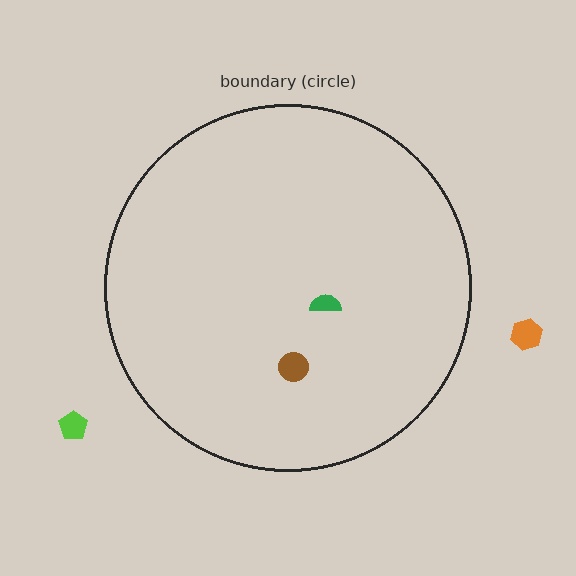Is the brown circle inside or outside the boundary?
Inside.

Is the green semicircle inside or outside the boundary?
Inside.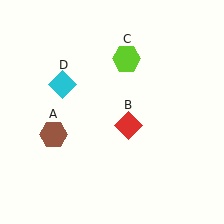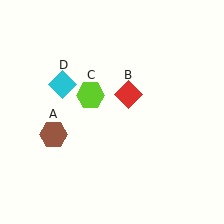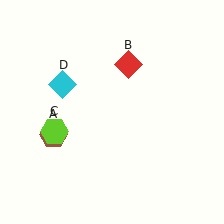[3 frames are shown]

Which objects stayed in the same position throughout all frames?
Brown hexagon (object A) and cyan diamond (object D) remained stationary.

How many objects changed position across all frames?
2 objects changed position: red diamond (object B), lime hexagon (object C).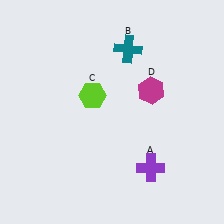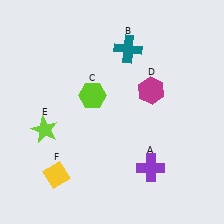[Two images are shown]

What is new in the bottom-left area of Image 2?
A lime star (E) was added in the bottom-left area of Image 2.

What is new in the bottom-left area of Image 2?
A yellow diamond (F) was added in the bottom-left area of Image 2.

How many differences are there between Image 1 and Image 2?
There are 2 differences between the two images.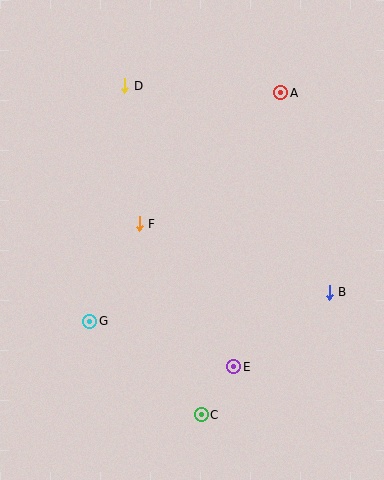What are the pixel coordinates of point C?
Point C is at (201, 415).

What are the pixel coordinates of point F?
Point F is at (139, 224).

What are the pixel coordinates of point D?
Point D is at (125, 86).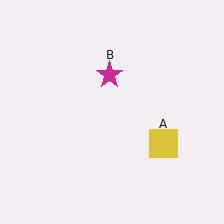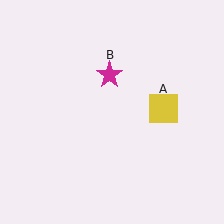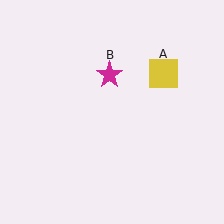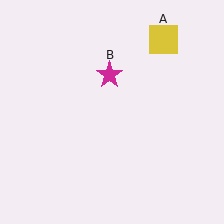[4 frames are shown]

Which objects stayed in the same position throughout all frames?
Magenta star (object B) remained stationary.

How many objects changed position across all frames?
1 object changed position: yellow square (object A).